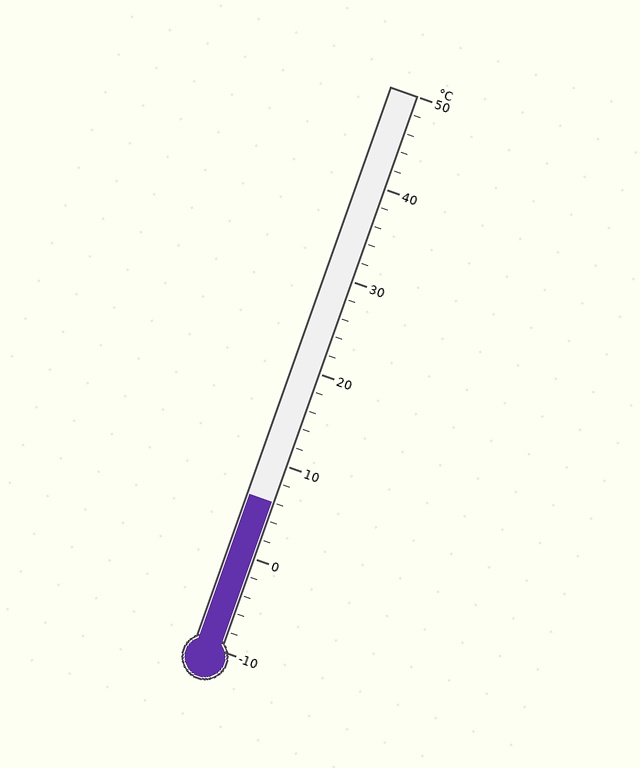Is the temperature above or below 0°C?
The temperature is above 0°C.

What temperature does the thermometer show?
The thermometer shows approximately 6°C.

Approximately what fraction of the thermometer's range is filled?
The thermometer is filled to approximately 25% of its range.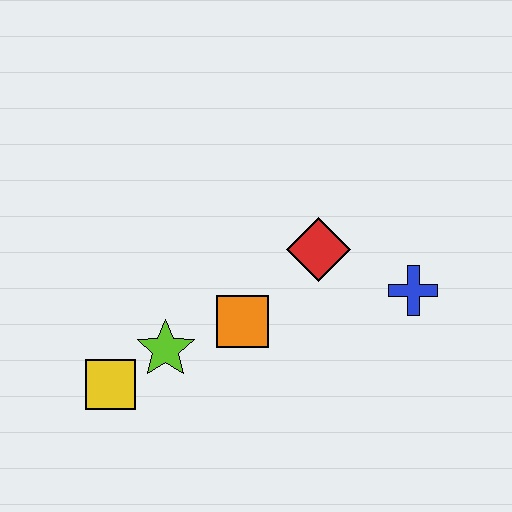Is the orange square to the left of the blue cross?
Yes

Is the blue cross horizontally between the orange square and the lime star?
No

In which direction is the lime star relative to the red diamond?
The lime star is to the left of the red diamond.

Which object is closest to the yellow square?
The lime star is closest to the yellow square.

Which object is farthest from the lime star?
The blue cross is farthest from the lime star.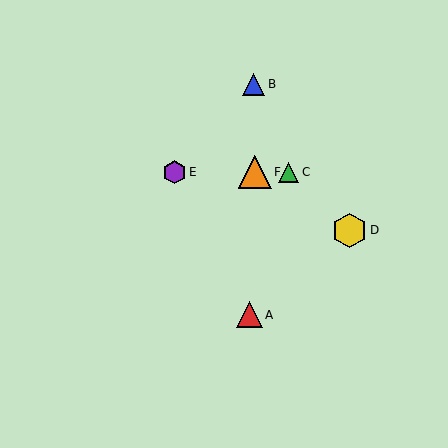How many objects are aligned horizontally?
3 objects (C, E, F) are aligned horizontally.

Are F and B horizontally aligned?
No, F is at y≈172 and B is at y≈84.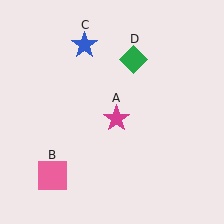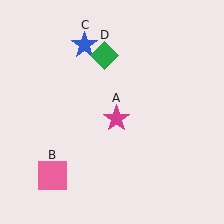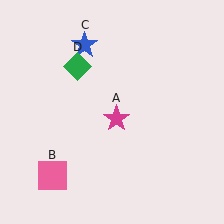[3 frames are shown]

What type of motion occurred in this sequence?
The green diamond (object D) rotated counterclockwise around the center of the scene.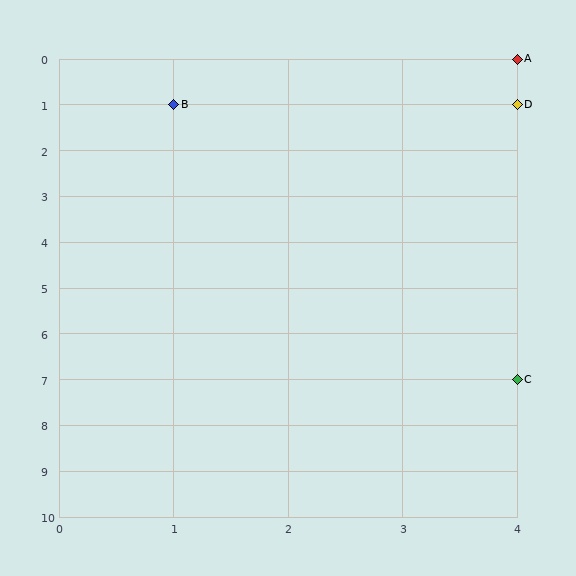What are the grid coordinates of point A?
Point A is at grid coordinates (4, 0).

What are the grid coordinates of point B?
Point B is at grid coordinates (1, 1).